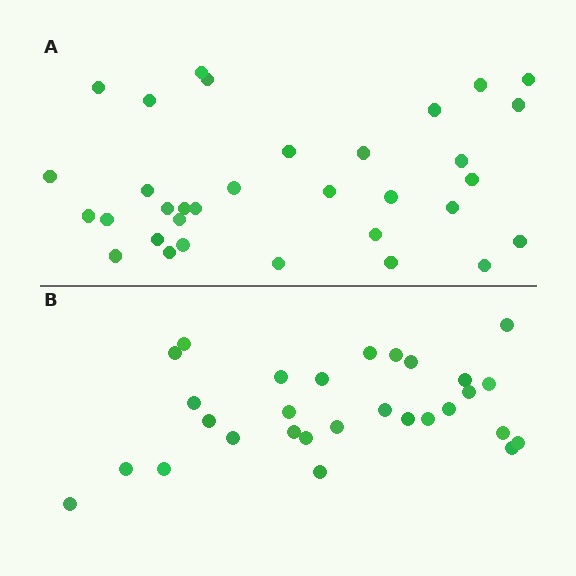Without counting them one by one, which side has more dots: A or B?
Region A (the top region) has more dots.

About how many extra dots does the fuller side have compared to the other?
Region A has about 4 more dots than region B.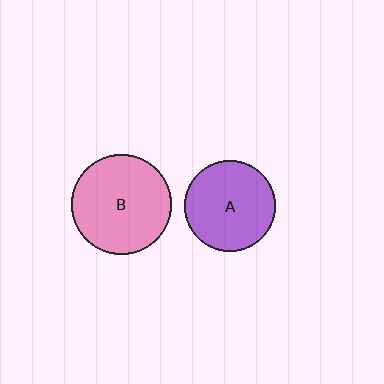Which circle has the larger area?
Circle B (pink).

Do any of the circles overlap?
No, none of the circles overlap.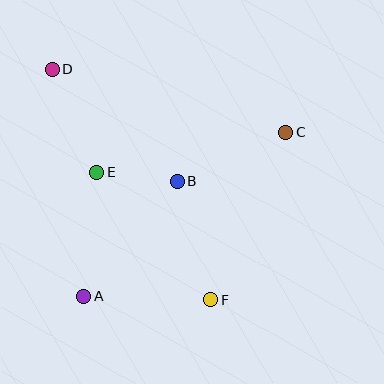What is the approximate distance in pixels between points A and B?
The distance between A and B is approximately 148 pixels.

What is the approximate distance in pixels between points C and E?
The distance between C and E is approximately 193 pixels.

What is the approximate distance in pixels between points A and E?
The distance between A and E is approximately 125 pixels.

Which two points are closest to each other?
Points B and E are closest to each other.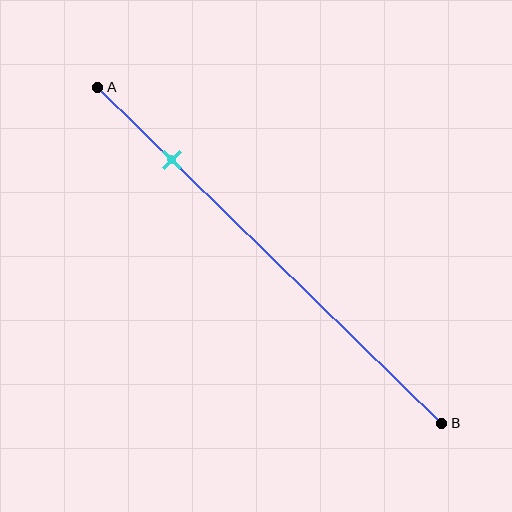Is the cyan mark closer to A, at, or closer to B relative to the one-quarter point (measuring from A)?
The cyan mark is closer to point A than the one-quarter point of segment AB.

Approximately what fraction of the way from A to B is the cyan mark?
The cyan mark is approximately 20% of the way from A to B.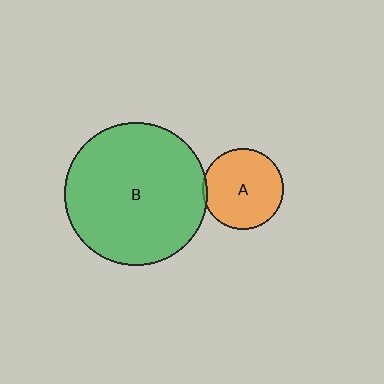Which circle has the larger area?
Circle B (green).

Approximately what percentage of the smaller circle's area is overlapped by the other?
Approximately 5%.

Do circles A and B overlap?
Yes.